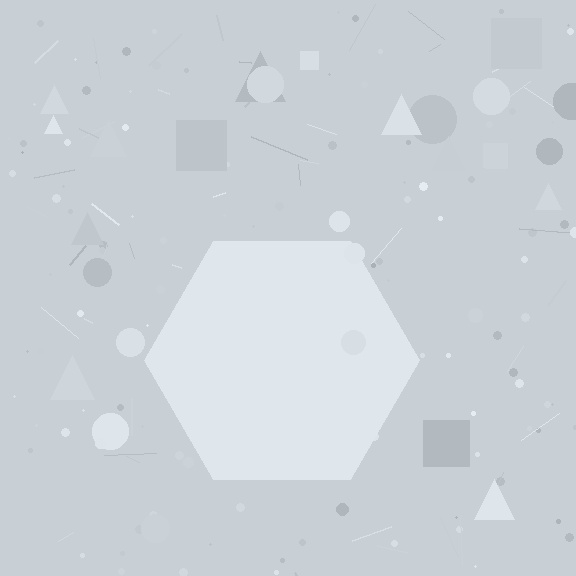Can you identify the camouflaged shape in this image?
The camouflaged shape is a hexagon.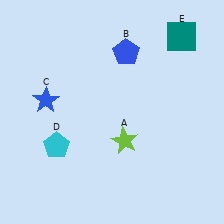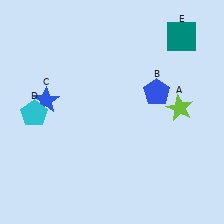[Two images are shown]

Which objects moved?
The objects that moved are: the lime star (A), the blue pentagon (B), the cyan pentagon (D).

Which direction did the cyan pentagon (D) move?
The cyan pentagon (D) moved up.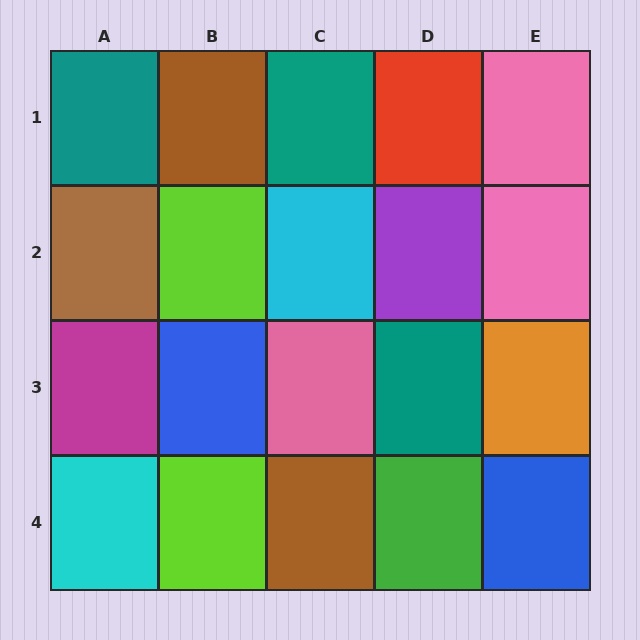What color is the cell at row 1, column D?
Red.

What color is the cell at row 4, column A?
Cyan.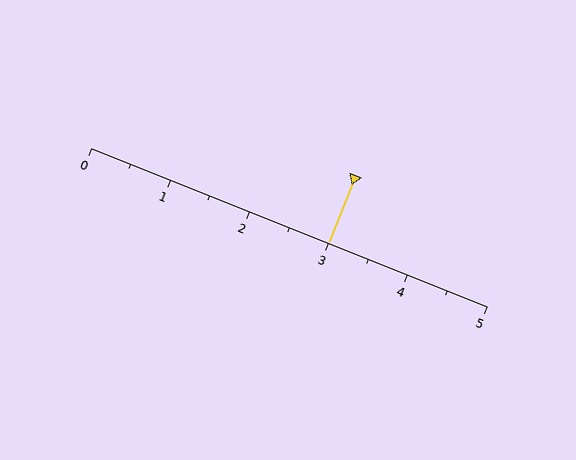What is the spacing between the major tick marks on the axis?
The major ticks are spaced 1 apart.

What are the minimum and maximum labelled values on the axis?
The axis runs from 0 to 5.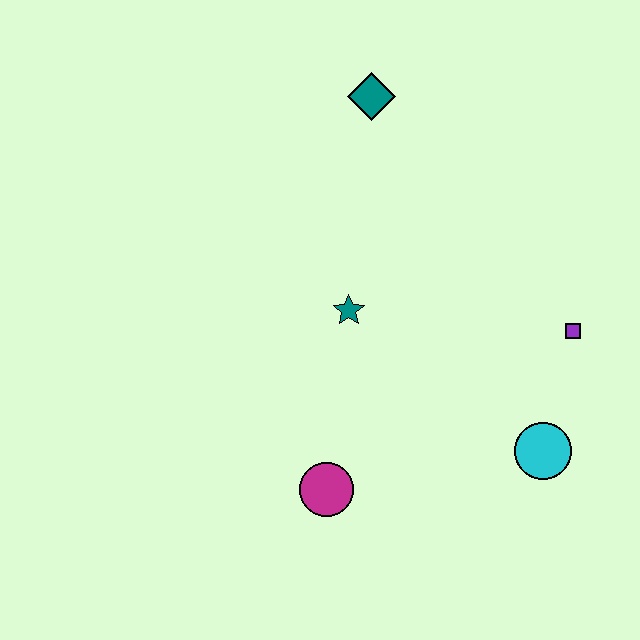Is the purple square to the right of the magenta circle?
Yes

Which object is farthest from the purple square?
The teal diamond is farthest from the purple square.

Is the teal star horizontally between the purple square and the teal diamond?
No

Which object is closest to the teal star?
The magenta circle is closest to the teal star.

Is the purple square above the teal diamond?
No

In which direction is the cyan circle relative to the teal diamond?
The cyan circle is below the teal diamond.